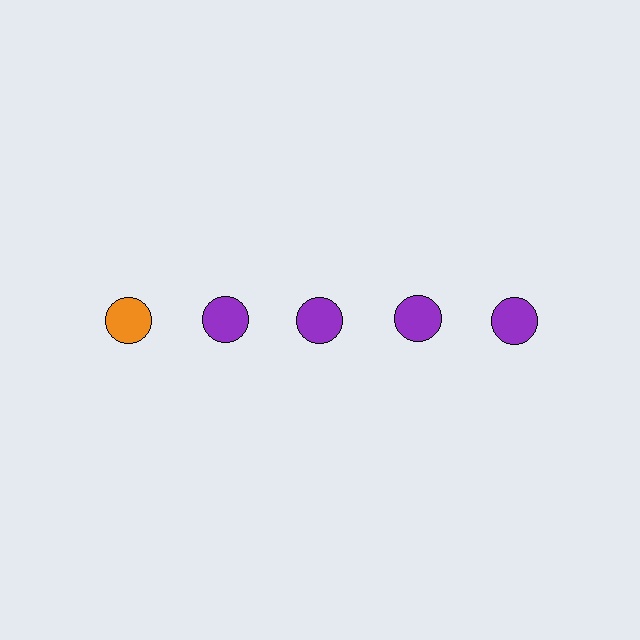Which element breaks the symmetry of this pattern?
The orange circle in the top row, leftmost column breaks the symmetry. All other shapes are purple circles.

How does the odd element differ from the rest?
It has a different color: orange instead of purple.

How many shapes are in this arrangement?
There are 5 shapes arranged in a grid pattern.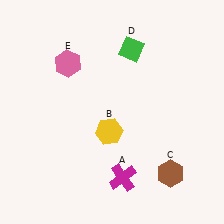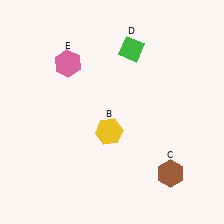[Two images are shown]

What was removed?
The magenta cross (A) was removed in Image 2.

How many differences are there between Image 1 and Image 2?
There is 1 difference between the two images.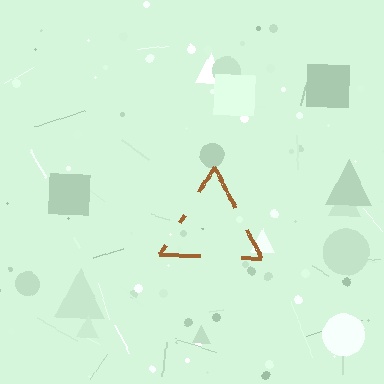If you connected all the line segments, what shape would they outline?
They would outline a triangle.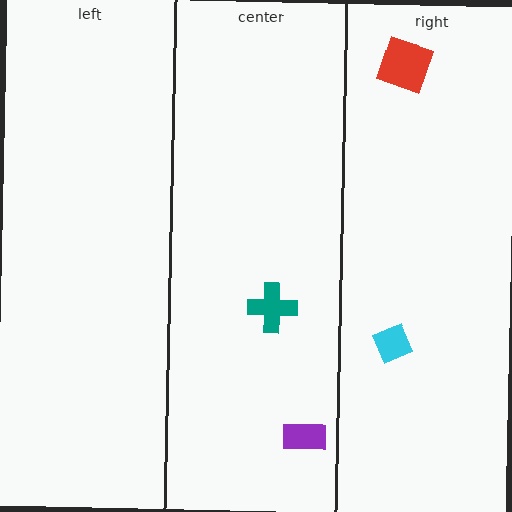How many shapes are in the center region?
2.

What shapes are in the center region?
The teal cross, the purple rectangle.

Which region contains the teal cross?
The center region.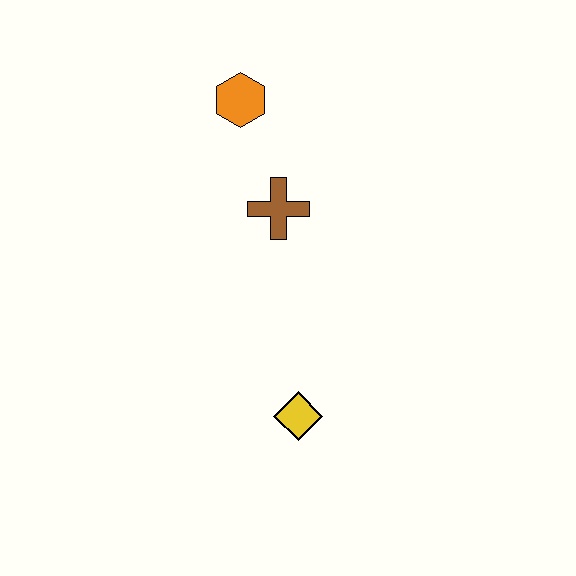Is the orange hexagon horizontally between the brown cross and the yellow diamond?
No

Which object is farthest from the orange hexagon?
The yellow diamond is farthest from the orange hexagon.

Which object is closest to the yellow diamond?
The brown cross is closest to the yellow diamond.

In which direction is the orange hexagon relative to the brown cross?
The orange hexagon is above the brown cross.